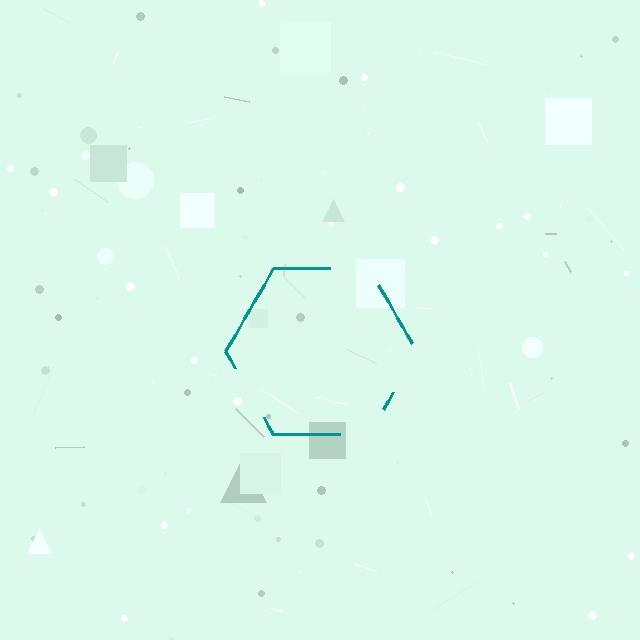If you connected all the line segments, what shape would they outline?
They would outline a hexagon.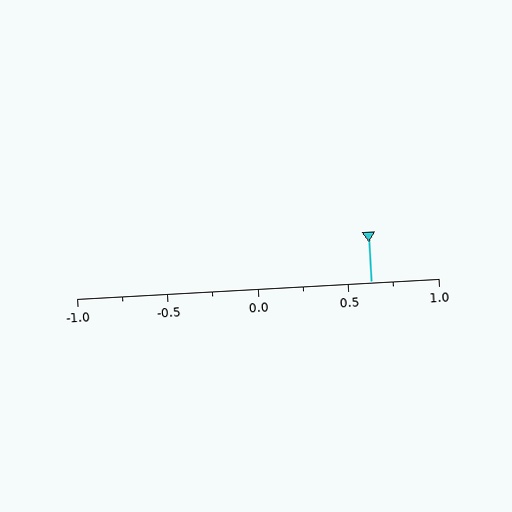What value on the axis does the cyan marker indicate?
The marker indicates approximately 0.62.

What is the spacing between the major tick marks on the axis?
The major ticks are spaced 0.5 apart.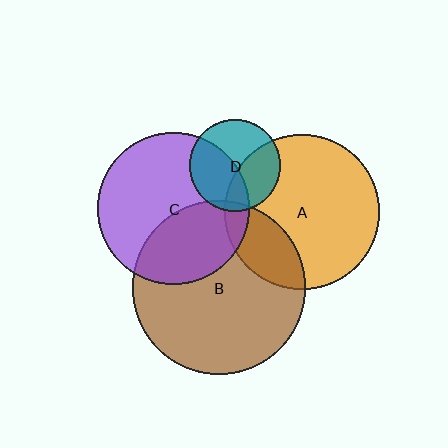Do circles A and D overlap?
Yes.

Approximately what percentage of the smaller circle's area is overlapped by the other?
Approximately 40%.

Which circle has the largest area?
Circle B (brown).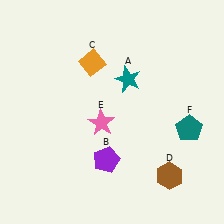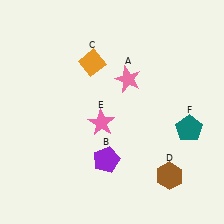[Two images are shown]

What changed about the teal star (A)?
In Image 1, A is teal. In Image 2, it changed to pink.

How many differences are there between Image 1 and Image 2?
There is 1 difference between the two images.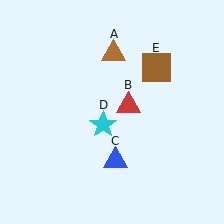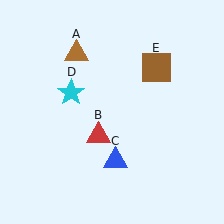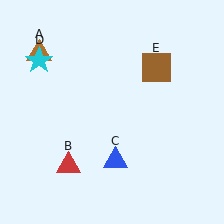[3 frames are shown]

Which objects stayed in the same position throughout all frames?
Blue triangle (object C) and brown square (object E) remained stationary.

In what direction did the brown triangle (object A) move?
The brown triangle (object A) moved left.